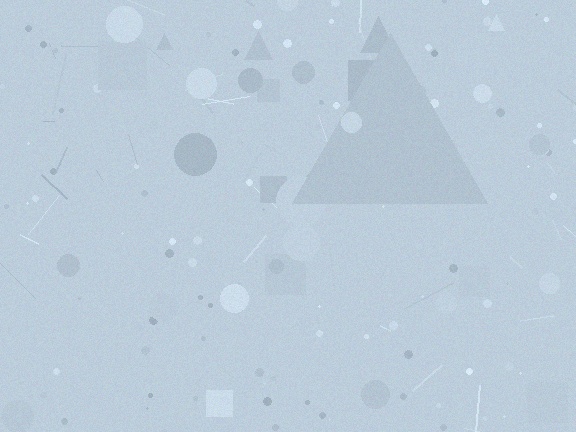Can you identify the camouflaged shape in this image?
The camouflaged shape is a triangle.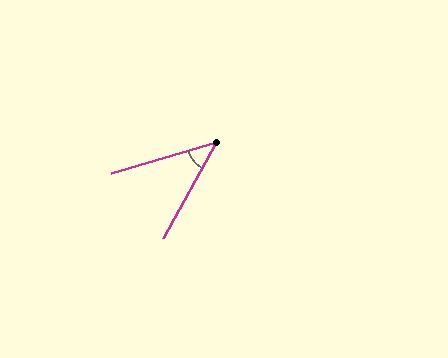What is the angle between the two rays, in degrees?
Approximately 45 degrees.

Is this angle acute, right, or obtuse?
It is acute.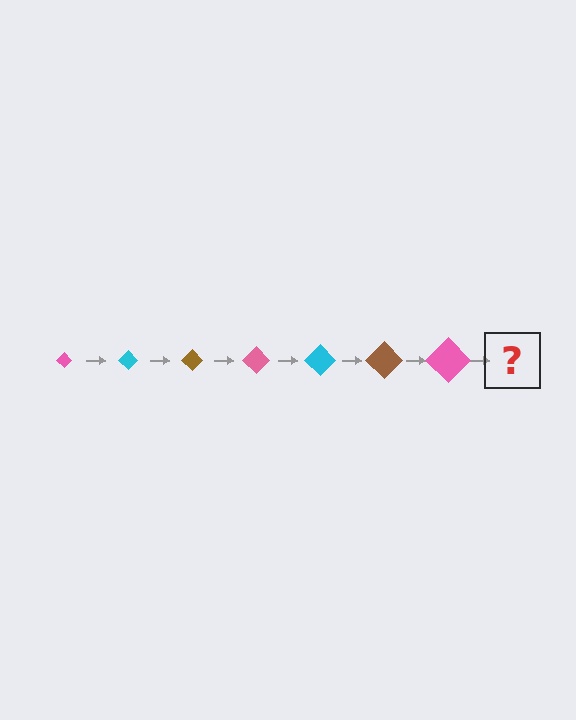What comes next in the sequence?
The next element should be a cyan diamond, larger than the previous one.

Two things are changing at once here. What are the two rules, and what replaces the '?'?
The two rules are that the diamond grows larger each step and the color cycles through pink, cyan, and brown. The '?' should be a cyan diamond, larger than the previous one.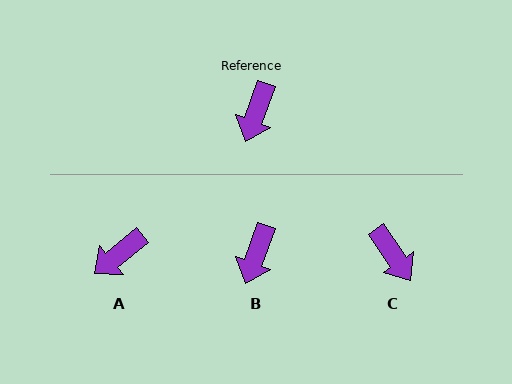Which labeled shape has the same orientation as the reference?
B.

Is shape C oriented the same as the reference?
No, it is off by about 54 degrees.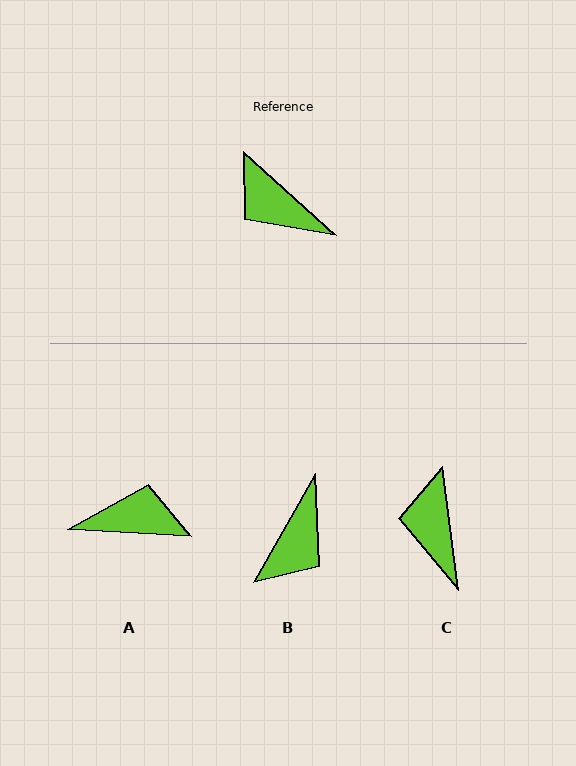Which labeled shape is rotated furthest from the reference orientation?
A, about 141 degrees away.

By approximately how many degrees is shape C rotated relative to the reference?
Approximately 40 degrees clockwise.